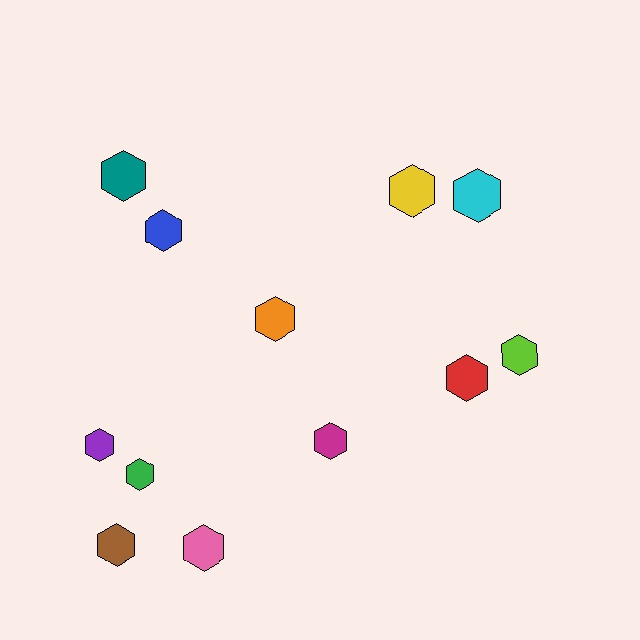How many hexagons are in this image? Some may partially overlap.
There are 12 hexagons.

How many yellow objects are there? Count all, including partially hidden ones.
There is 1 yellow object.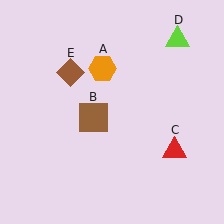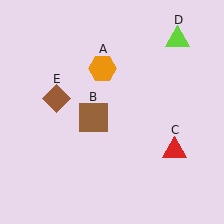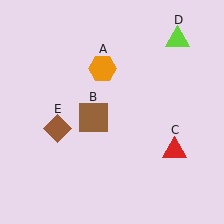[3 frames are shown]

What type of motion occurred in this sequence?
The brown diamond (object E) rotated counterclockwise around the center of the scene.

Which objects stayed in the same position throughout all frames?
Orange hexagon (object A) and brown square (object B) and red triangle (object C) and lime triangle (object D) remained stationary.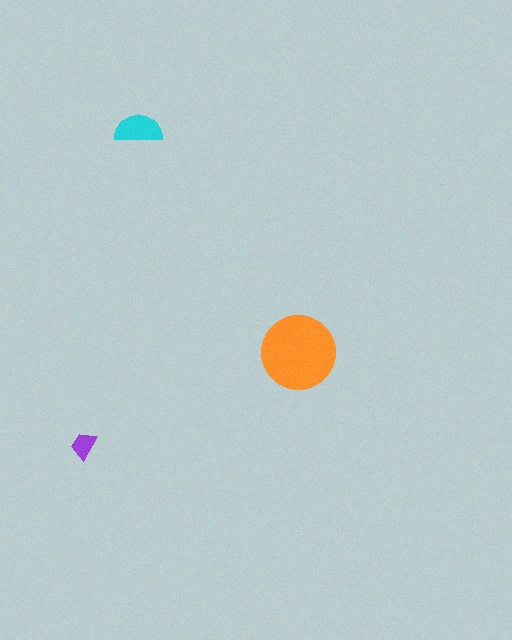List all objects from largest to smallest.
The orange circle, the cyan semicircle, the purple trapezoid.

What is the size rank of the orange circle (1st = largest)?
1st.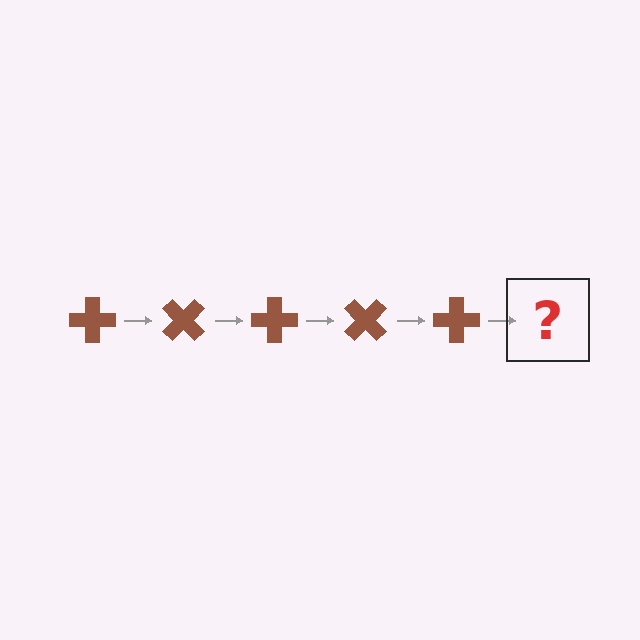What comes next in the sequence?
The next element should be a brown cross rotated 225 degrees.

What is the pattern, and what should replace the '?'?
The pattern is that the cross rotates 45 degrees each step. The '?' should be a brown cross rotated 225 degrees.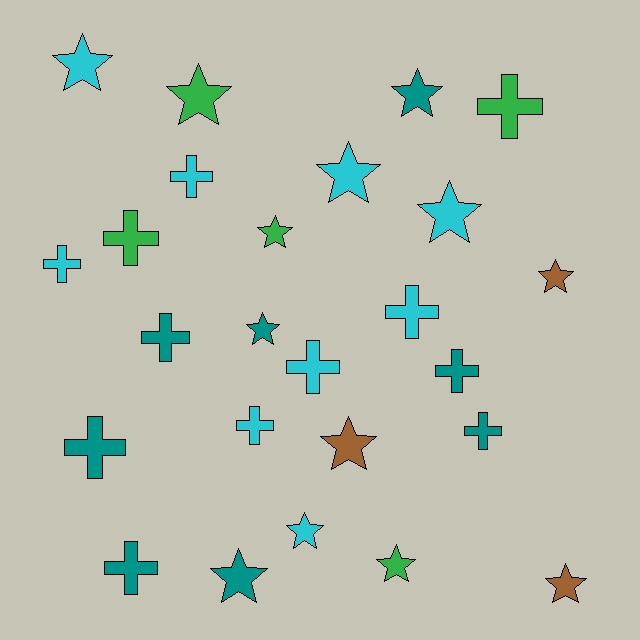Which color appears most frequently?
Cyan, with 9 objects.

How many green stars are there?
There are 3 green stars.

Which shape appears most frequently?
Star, with 13 objects.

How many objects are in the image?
There are 25 objects.